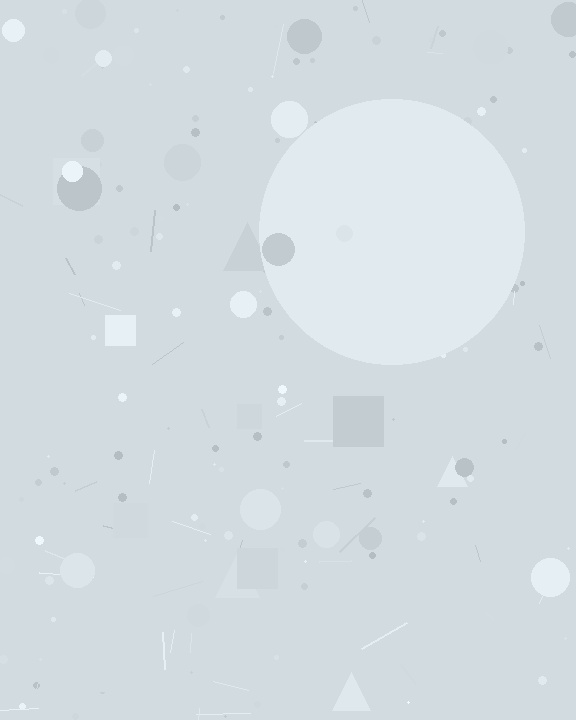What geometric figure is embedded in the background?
A circle is embedded in the background.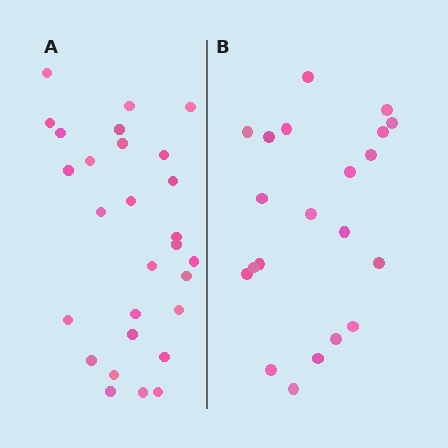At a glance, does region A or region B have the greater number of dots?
Region A (the left region) has more dots.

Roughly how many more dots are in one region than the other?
Region A has roughly 8 or so more dots than region B.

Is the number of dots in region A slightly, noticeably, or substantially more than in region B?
Region A has noticeably more, but not dramatically so. The ratio is roughly 1.3 to 1.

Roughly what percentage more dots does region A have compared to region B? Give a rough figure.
About 35% more.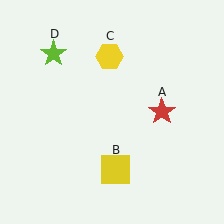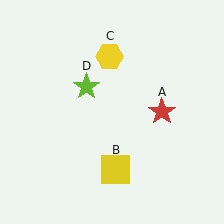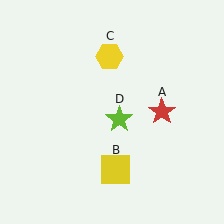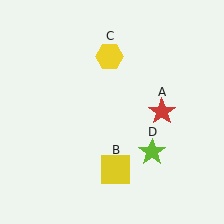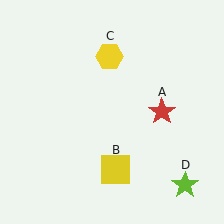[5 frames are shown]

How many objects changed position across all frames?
1 object changed position: lime star (object D).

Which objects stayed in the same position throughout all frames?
Red star (object A) and yellow square (object B) and yellow hexagon (object C) remained stationary.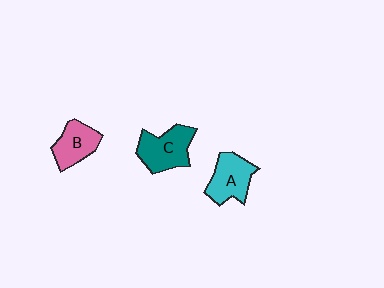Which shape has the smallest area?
Shape B (pink).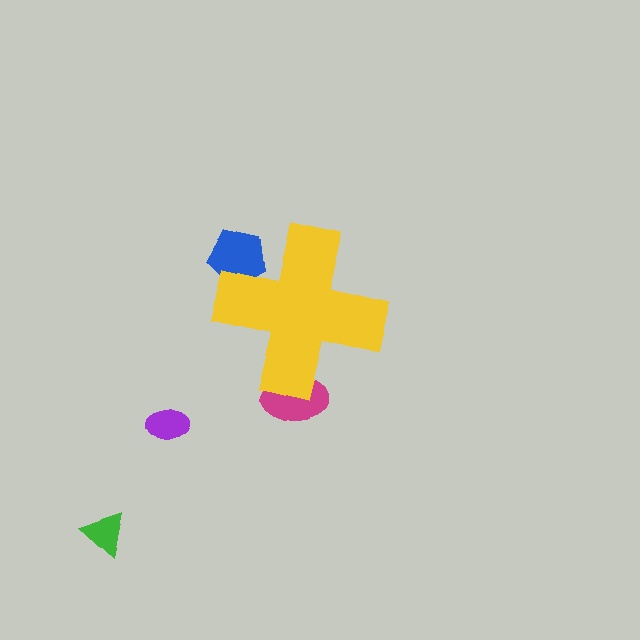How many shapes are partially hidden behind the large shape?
2 shapes are partially hidden.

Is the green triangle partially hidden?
No, the green triangle is fully visible.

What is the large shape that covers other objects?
A yellow cross.